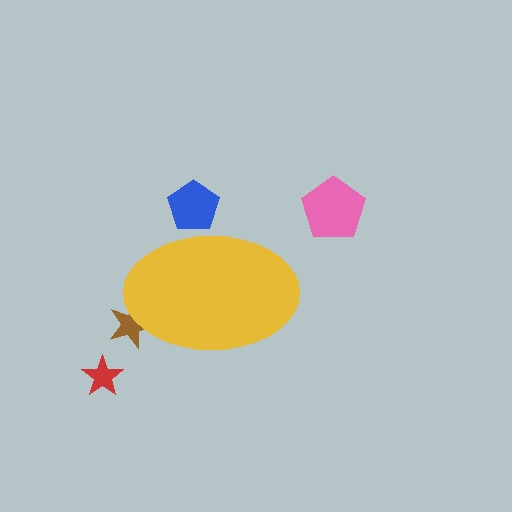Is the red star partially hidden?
No, the red star is fully visible.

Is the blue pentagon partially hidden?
Yes, the blue pentagon is partially hidden behind the yellow ellipse.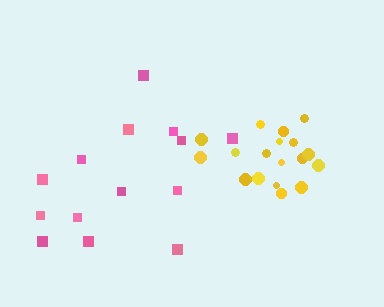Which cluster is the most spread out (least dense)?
Pink.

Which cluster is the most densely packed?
Yellow.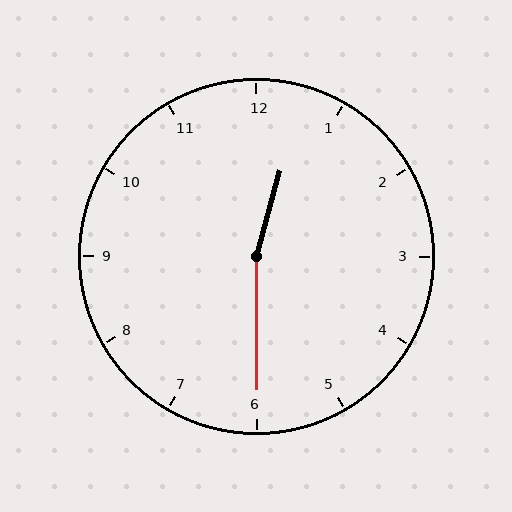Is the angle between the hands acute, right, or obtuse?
It is obtuse.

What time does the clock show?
12:30.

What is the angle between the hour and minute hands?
Approximately 165 degrees.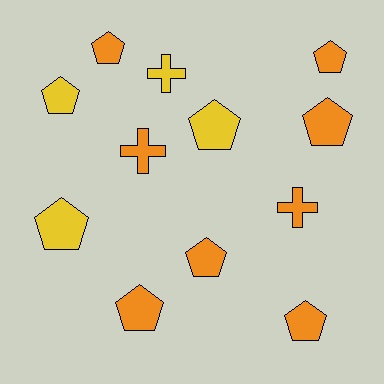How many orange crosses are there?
There are 2 orange crosses.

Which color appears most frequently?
Orange, with 8 objects.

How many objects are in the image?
There are 12 objects.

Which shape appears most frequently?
Pentagon, with 9 objects.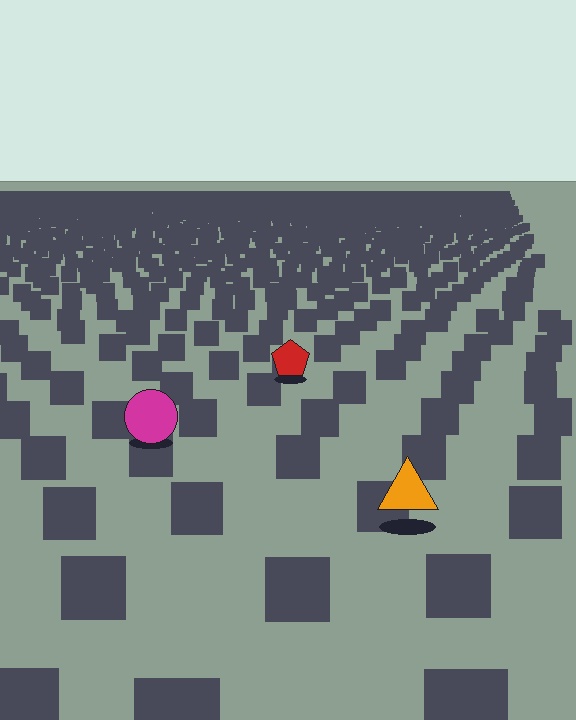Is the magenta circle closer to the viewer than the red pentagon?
Yes. The magenta circle is closer — you can tell from the texture gradient: the ground texture is coarser near it.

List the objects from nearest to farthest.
From nearest to farthest: the orange triangle, the magenta circle, the red pentagon.